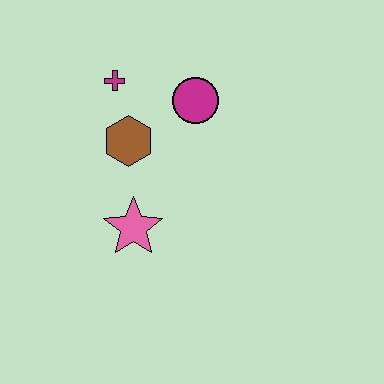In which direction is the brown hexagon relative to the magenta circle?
The brown hexagon is to the left of the magenta circle.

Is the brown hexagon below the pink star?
No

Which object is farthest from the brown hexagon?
The pink star is farthest from the brown hexagon.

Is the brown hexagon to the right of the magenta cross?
Yes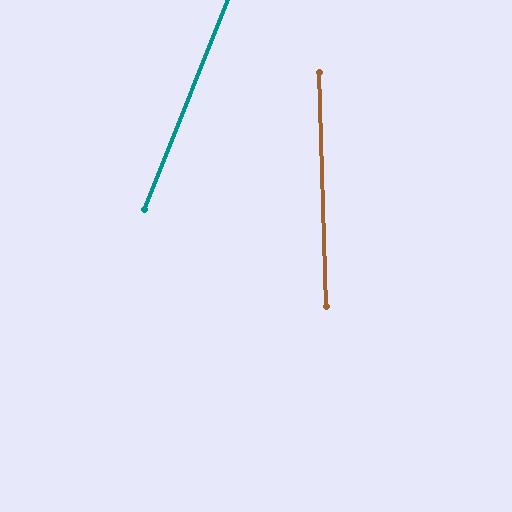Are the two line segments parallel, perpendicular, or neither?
Neither parallel nor perpendicular — they differ by about 23°.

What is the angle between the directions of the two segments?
Approximately 23 degrees.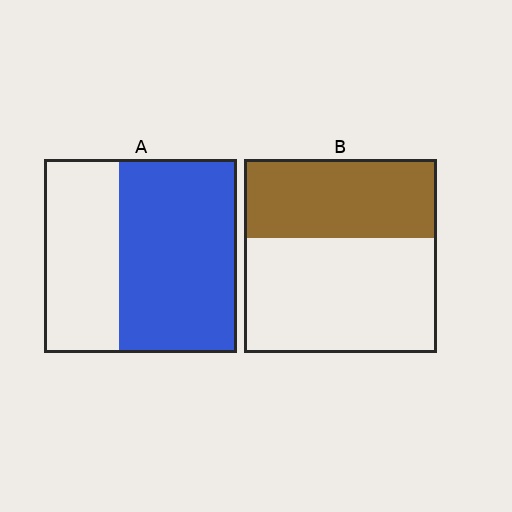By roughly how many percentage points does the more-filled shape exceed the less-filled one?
By roughly 20 percentage points (A over B).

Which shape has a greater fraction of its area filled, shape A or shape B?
Shape A.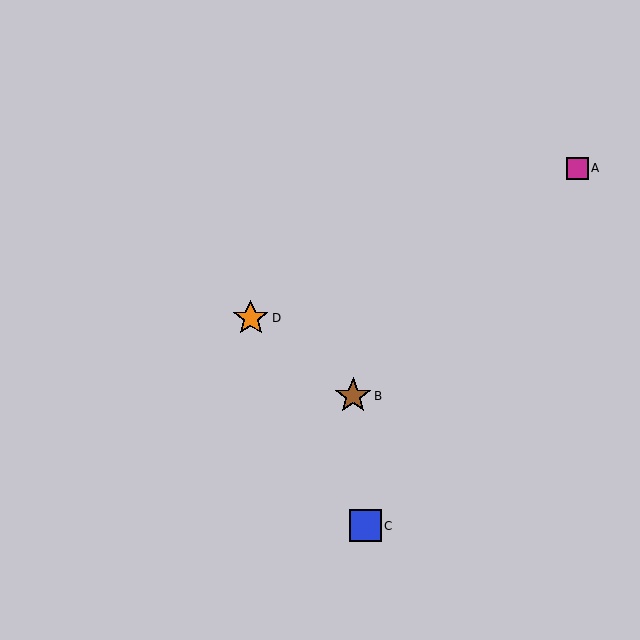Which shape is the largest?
The brown star (labeled B) is the largest.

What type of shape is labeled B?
Shape B is a brown star.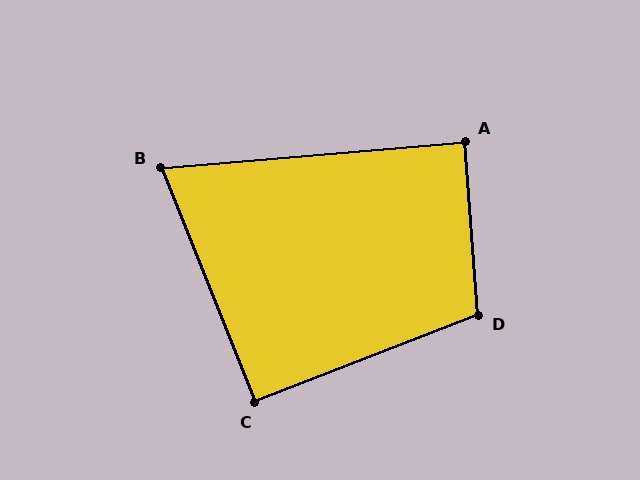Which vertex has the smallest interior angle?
B, at approximately 73 degrees.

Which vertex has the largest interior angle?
D, at approximately 107 degrees.